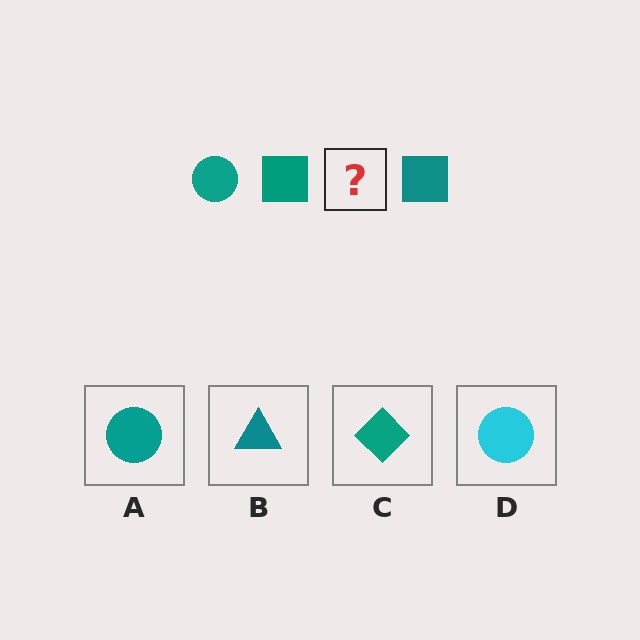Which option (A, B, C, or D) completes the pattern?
A.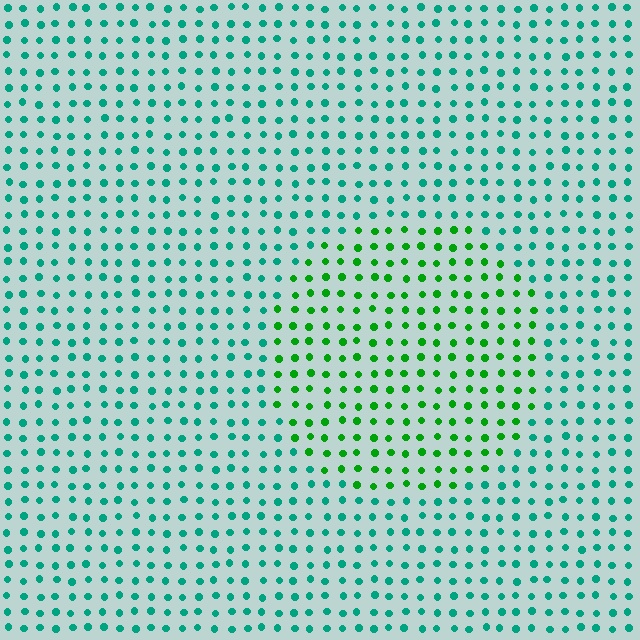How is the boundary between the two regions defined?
The boundary is defined purely by a slight shift in hue (about 43 degrees). Spacing, size, and orientation are identical on both sides.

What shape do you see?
I see a circle.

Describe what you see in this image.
The image is filled with small teal elements in a uniform arrangement. A circle-shaped region is visible where the elements are tinted to a slightly different hue, forming a subtle color boundary.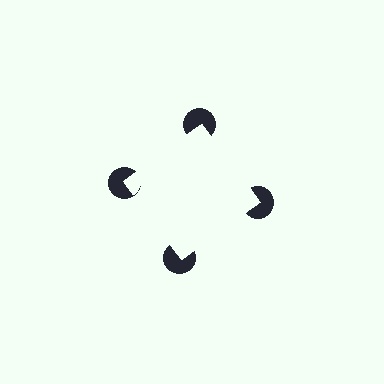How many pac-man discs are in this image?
There are 4 — one at each vertex of the illusory square.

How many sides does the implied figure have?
4 sides.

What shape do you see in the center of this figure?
An illusory square — its edges are inferred from the aligned wedge cuts in the pac-man discs, not physically drawn.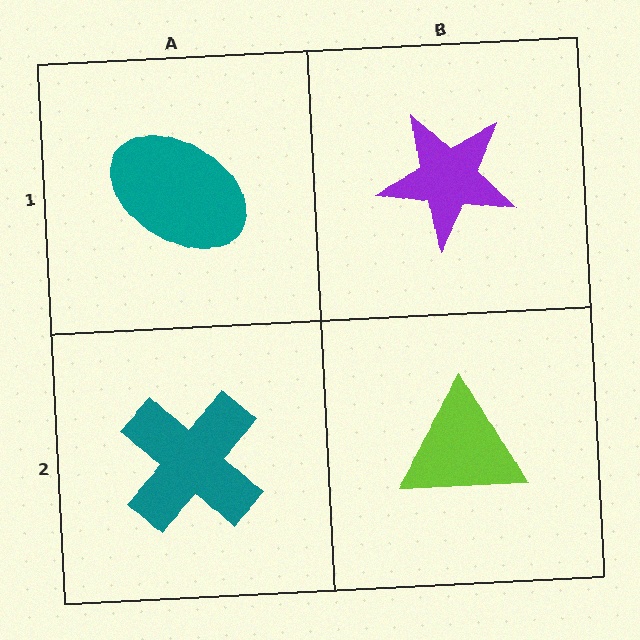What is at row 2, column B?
A lime triangle.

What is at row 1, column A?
A teal ellipse.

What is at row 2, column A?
A teal cross.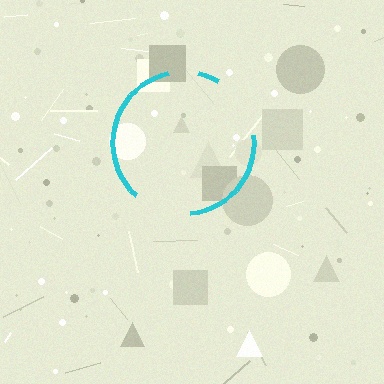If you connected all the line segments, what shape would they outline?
They would outline a circle.